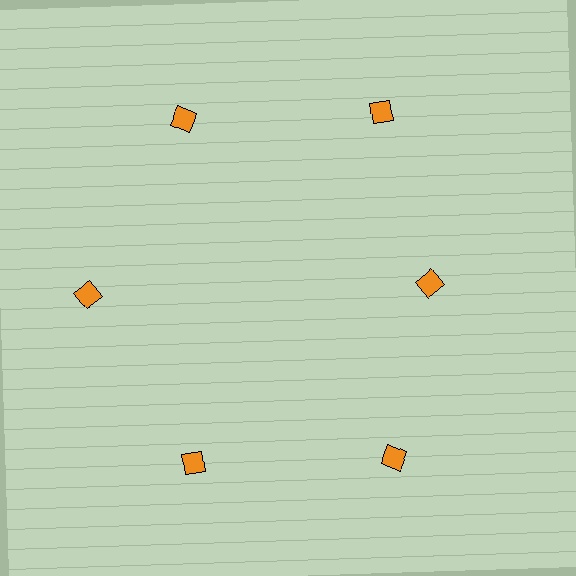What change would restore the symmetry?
The symmetry would be restored by moving it outward, back onto the ring so that all 6 diamonds sit at equal angles and equal distance from the center.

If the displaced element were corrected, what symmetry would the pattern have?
It would have 6-fold rotational symmetry — the pattern would map onto itself every 60 degrees.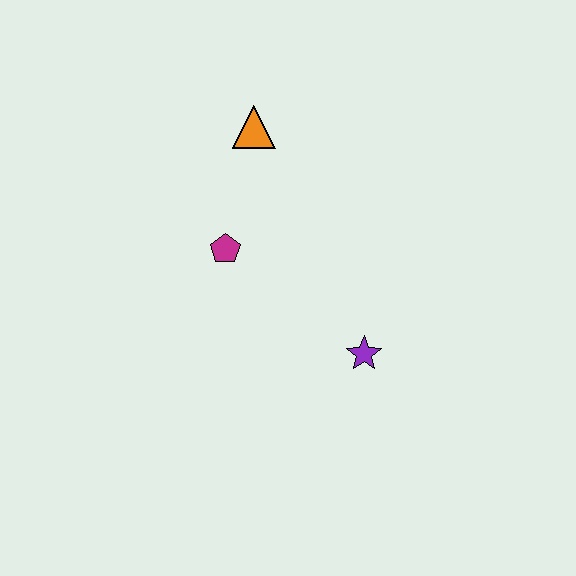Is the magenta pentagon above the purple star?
Yes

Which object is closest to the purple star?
The magenta pentagon is closest to the purple star.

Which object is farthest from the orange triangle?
The purple star is farthest from the orange triangle.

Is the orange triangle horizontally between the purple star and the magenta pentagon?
Yes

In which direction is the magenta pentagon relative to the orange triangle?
The magenta pentagon is below the orange triangle.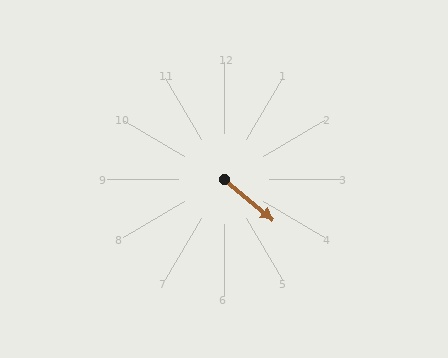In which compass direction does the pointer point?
Southeast.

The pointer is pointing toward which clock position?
Roughly 4 o'clock.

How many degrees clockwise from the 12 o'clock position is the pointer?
Approximately 130 degrees.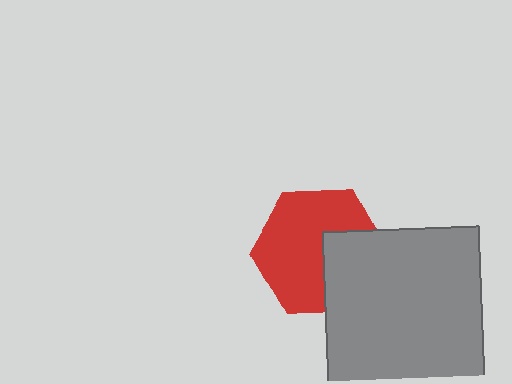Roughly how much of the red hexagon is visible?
Most of it is visible (roughly 66%).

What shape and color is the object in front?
The object in front is a gray rectangle.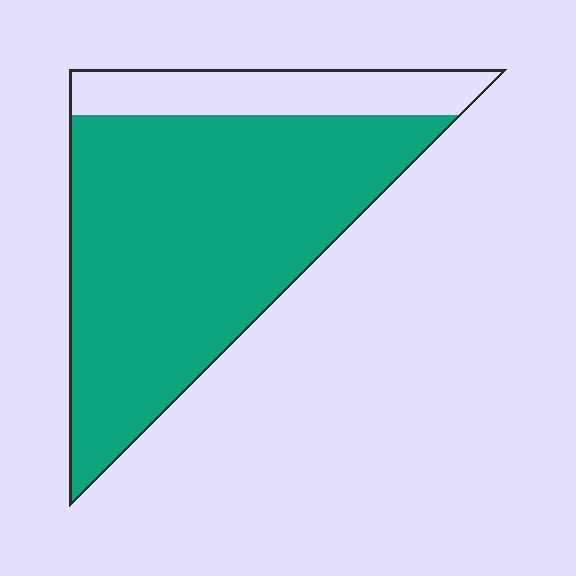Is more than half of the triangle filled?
Yes.